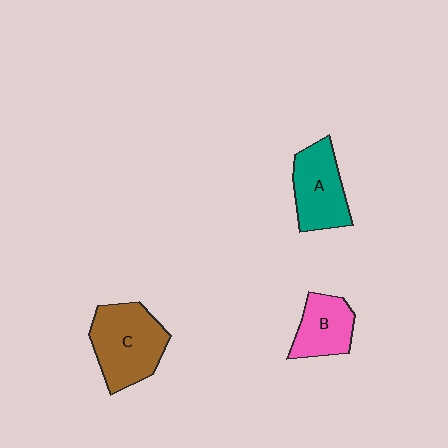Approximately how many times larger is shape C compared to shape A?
Approximately 1.3 times.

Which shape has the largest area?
Shape C (brown).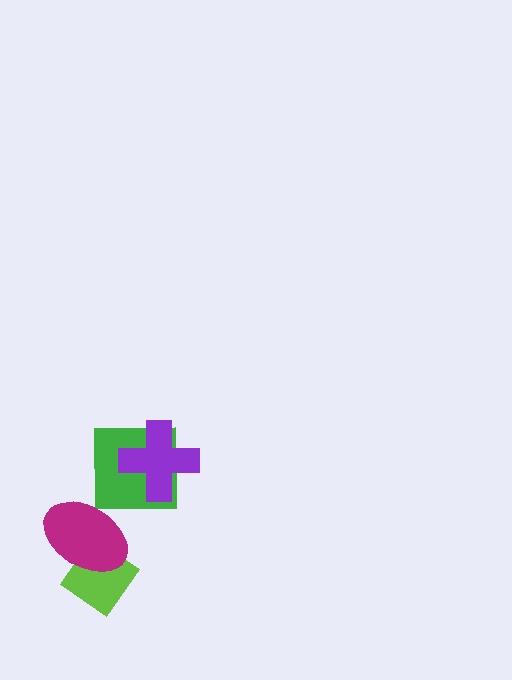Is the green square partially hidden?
Yes, it is partially covered by another shape.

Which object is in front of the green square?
The purple cross is in front of the green square.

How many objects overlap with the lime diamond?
1 object overlaps with the lime diamond.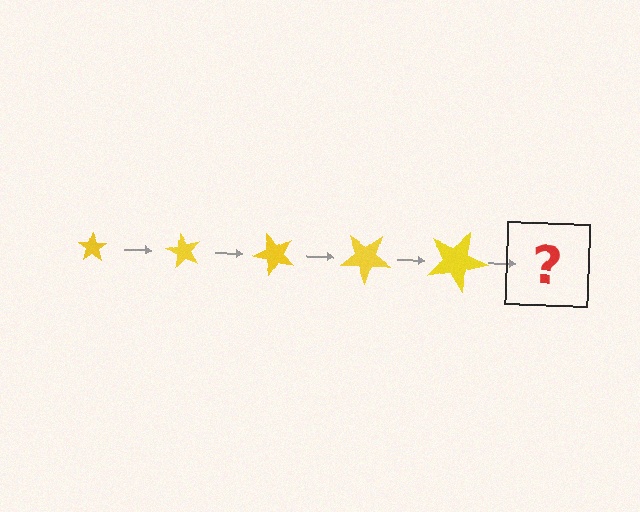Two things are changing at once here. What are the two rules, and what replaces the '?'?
The two rules are that the star grows larger each step and it rotates 60 degrees each step. The '?' should be a star, larger than the previous one and rotated 300 degrees from the start.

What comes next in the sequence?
The next element should be a star, larger than the previous one and rotated 300 degrees from the start.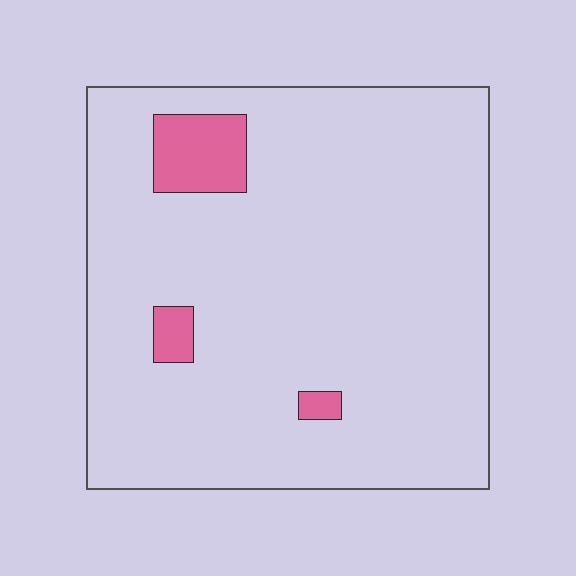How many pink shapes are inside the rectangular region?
3.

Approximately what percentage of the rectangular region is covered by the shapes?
Approximately 5%.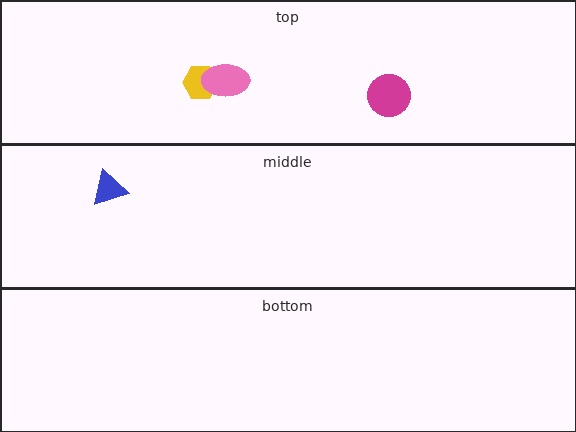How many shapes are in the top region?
3.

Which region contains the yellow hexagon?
The top region.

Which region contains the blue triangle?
The middle region.